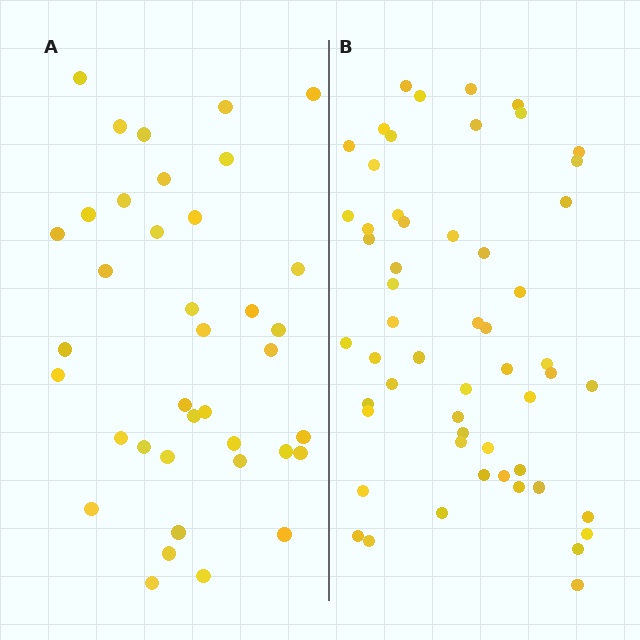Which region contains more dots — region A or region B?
Region B (the right region) has more dots.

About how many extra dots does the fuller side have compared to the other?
Region B has approximately 15 more dots than region A.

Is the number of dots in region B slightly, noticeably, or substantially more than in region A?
Region B has noticeably more, but not dramatically so. The ratio is roughly 1.4 to 1.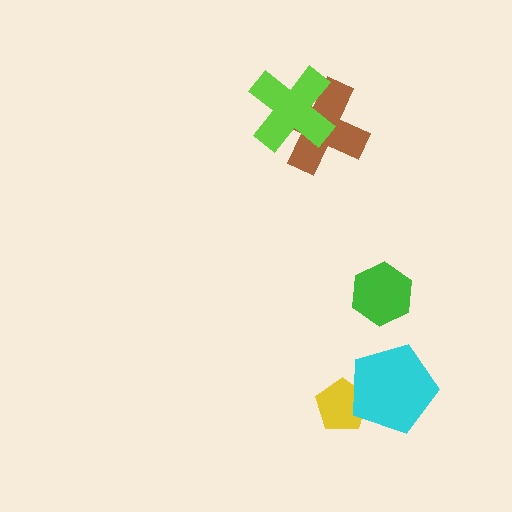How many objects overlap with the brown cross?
1 object overlaps with the brown cross.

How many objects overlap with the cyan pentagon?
1 object overlaps with the cyan pentagon.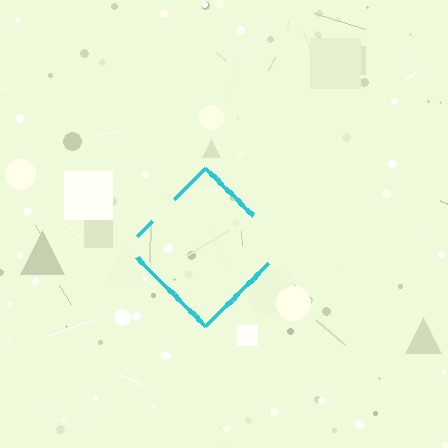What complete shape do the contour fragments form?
The contour fragments form a diamond.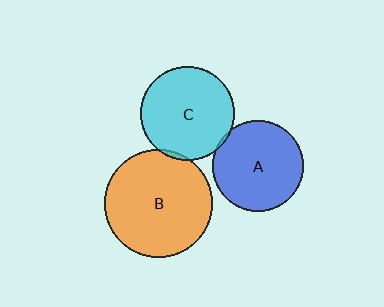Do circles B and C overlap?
Yes.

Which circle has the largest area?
Circle B (orange).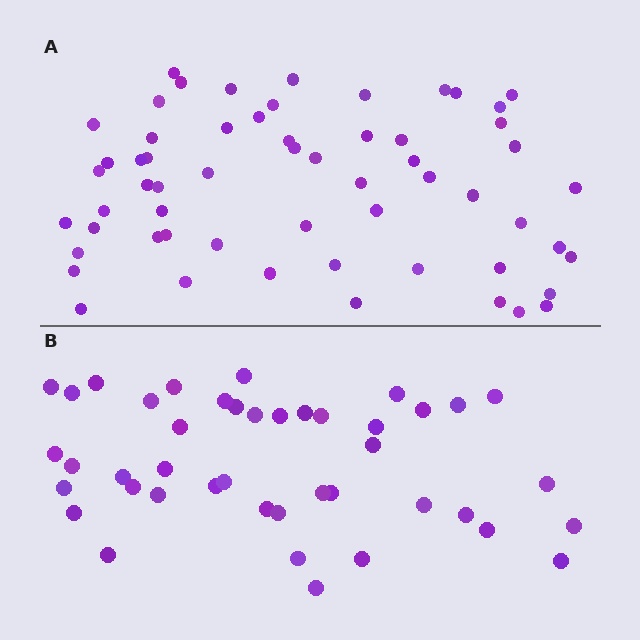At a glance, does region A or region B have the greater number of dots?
Region A (the top region) has more dots.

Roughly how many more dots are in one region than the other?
Region A has approximately 15 more dots than region B.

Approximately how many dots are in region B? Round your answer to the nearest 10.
About 40 dots. (The exact count is 43, which rounds to 40.)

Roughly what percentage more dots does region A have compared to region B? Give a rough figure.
About 35% more.